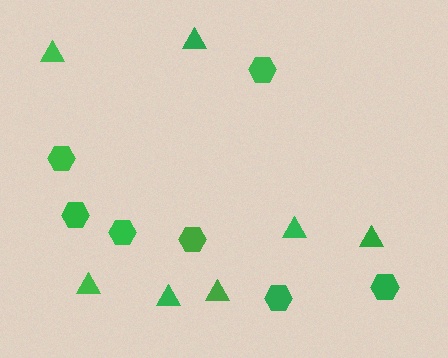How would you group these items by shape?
There are 2 groups: one group of hexagons (7) and one group of triangles (7).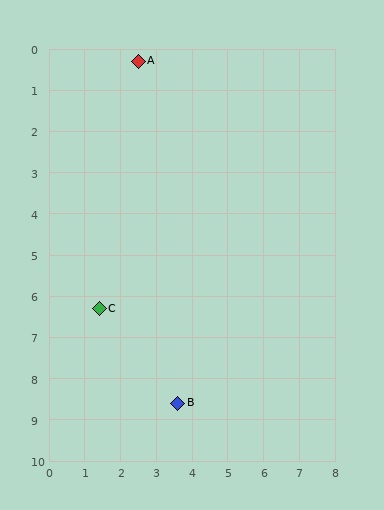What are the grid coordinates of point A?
Point A is at approximately (2.5, 0.3).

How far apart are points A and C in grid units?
Points A and C are about 6.1 grid units apart.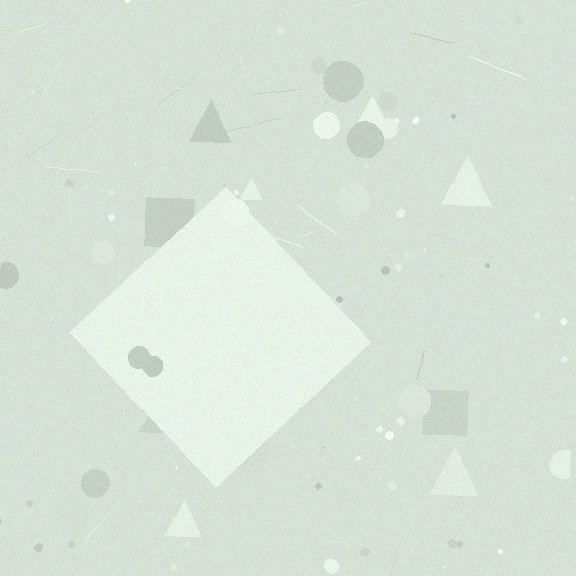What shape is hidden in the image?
A diamond is hidden in the image.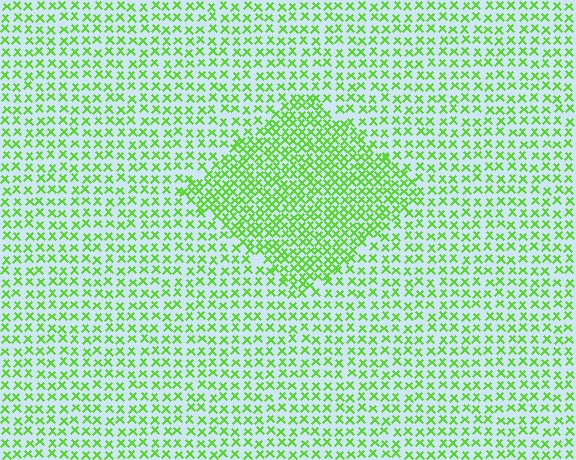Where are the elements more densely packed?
The elements are more densely packed inside the diamond boundary.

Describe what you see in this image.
The image contains small lime elements arranged at two different densities. A diamond-shaped region is visible where the elements are more densely packed than the surrounding area.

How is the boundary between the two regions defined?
The boundary is defined by a change in element density (approximately 1.8x ratio). All elements are the same color, size, and shape.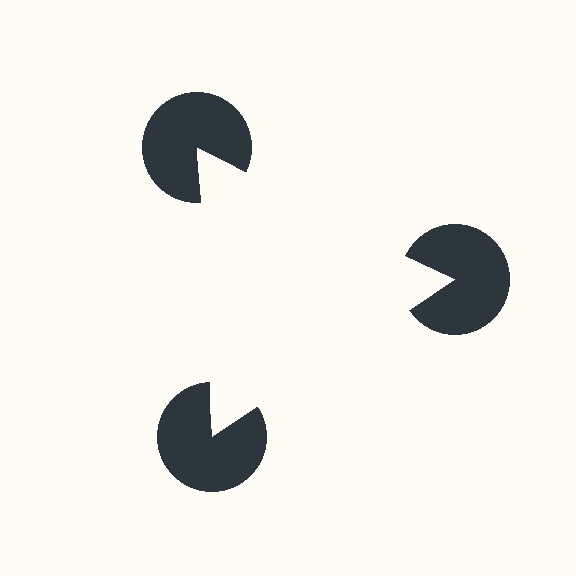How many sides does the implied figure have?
3 sides.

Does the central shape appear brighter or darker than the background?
It typically appears slightly brighter than the background, even though no actual brightness change is drawn.